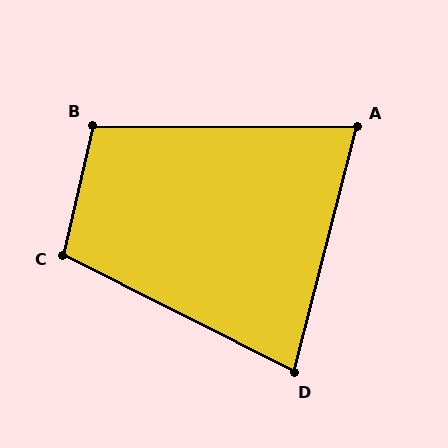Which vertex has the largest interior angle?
C, at approximately 104 degrees.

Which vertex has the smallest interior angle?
A, at approximately 76 degrees.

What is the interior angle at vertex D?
Approximately 77 degrees (acute).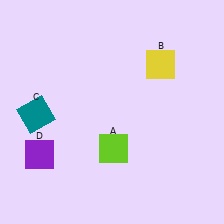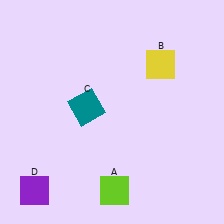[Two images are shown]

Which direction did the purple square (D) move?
The purple square (D) moved down.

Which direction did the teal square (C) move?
The teal square (C) moved right.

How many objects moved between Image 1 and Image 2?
3 objects moved between the two images.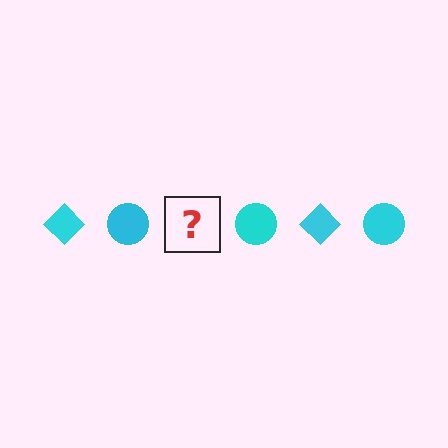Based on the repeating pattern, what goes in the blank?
The blank should be a cyan diamond.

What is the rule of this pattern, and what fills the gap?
The rule is that the pattern cycles through diamond, circle shapes in cyan. The gap should be filled with a cyan diamond.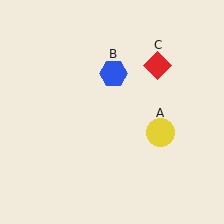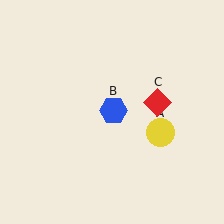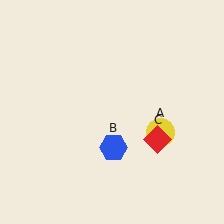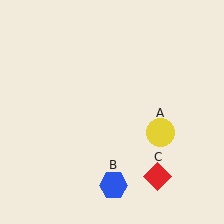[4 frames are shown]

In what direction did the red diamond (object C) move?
The red diamond (object C) moved down.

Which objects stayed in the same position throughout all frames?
Yellow circle (object A) remained stationary.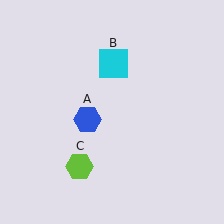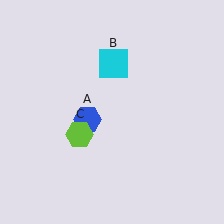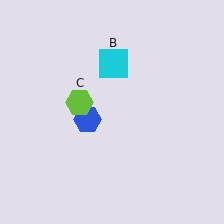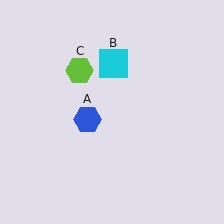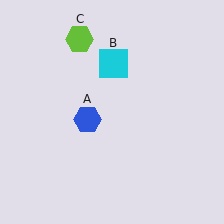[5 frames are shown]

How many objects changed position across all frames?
1 object changed position: lime hexagon (object C).